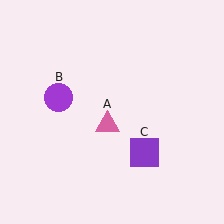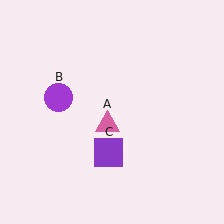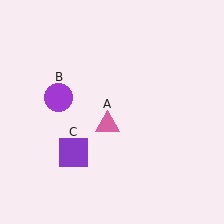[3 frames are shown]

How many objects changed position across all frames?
1 object changed position: purple square (object C).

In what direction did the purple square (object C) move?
The purple square (object C) moved left.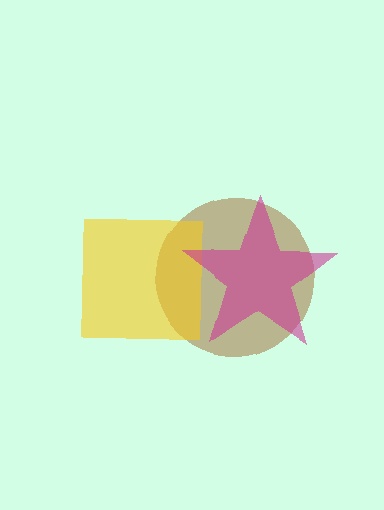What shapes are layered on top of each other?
The layered shapes are: a brown circle, a yellow square, a magenta star.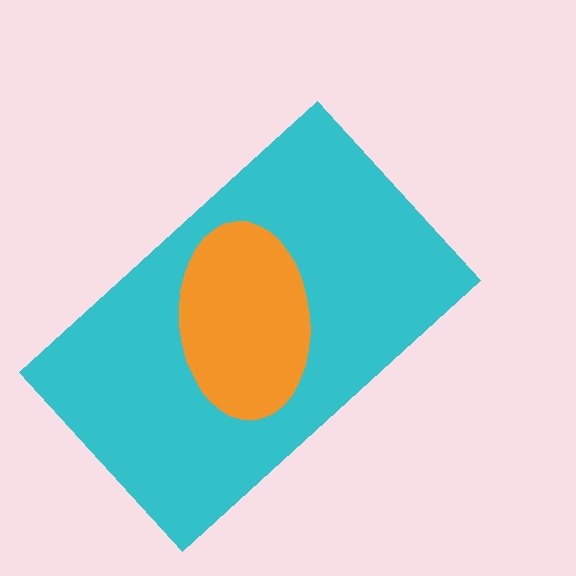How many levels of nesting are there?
2.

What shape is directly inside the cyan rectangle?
The orange ellipse.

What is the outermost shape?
The cyan rectangle.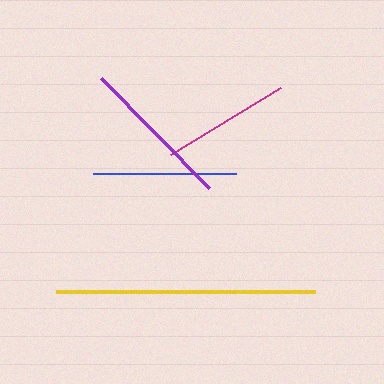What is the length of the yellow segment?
The yellow segment is approximately 259 pixels long.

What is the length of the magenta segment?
The magenta segment is approximately 130 pixels long.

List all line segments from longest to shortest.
From longest to shortest: yellow, purple, blue, magenta.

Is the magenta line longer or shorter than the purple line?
The purple line is longer than the magenta line.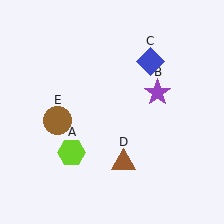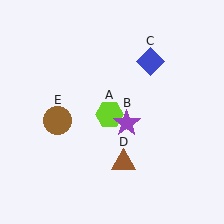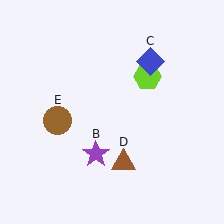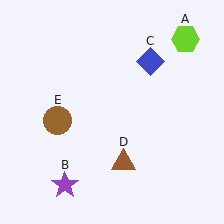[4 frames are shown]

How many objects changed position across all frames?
2 objects changed position: lime hexagon (object A), purple star (object B).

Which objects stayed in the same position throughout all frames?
Blue diamond (object C) and brown triangle (object D) and brown circle (object E) remained stationary.